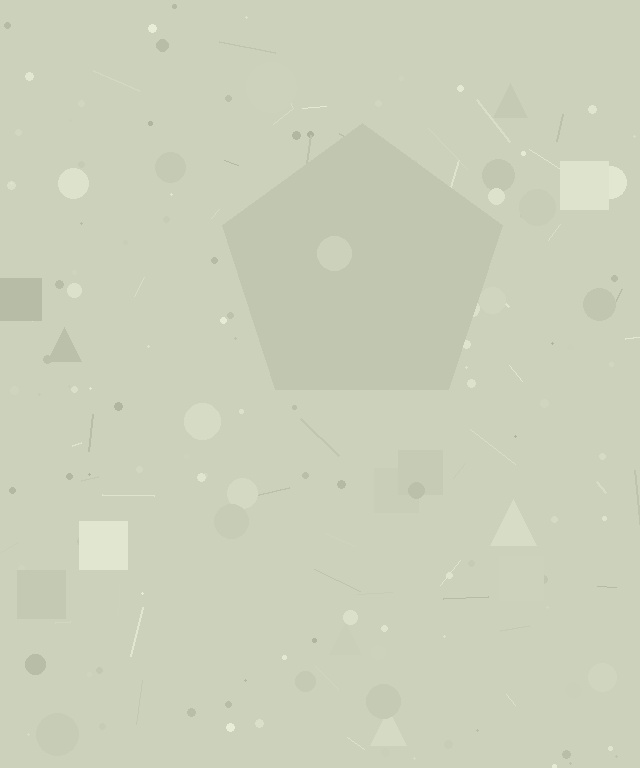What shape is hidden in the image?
A pentagon is hidden in the image.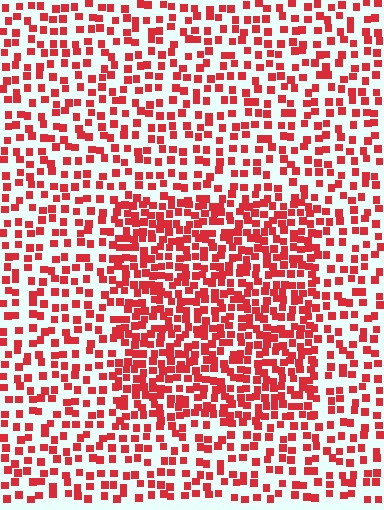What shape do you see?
I see a rectangle.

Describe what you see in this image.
The image contains small red elements arranged at two different densities. A rectangle-shaped region is visible where the elements are more densely packed than the surrounding area.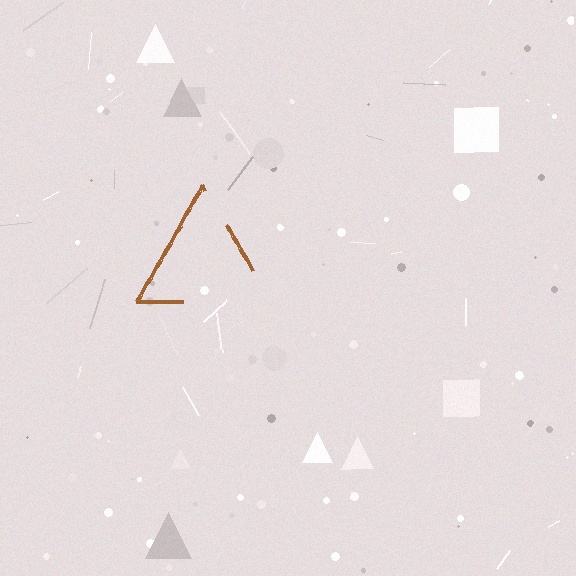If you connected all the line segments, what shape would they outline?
They would outline a triangle.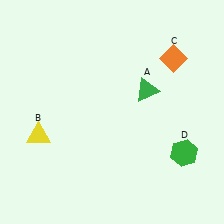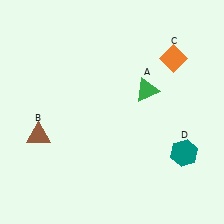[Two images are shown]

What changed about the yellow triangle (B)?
In Image 1, B is yellow. In Image 2, it changed to brown.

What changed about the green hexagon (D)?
In Image 1, D is green. In Image 2, it changed to teal.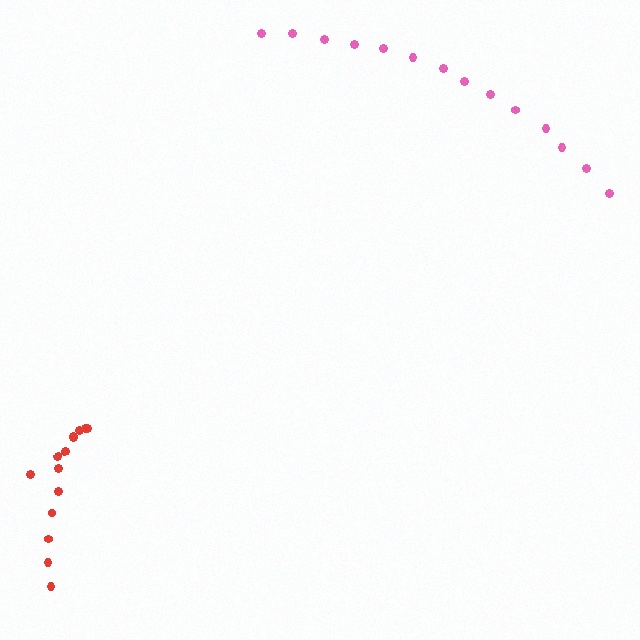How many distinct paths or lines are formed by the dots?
There are 2 distinct paths.